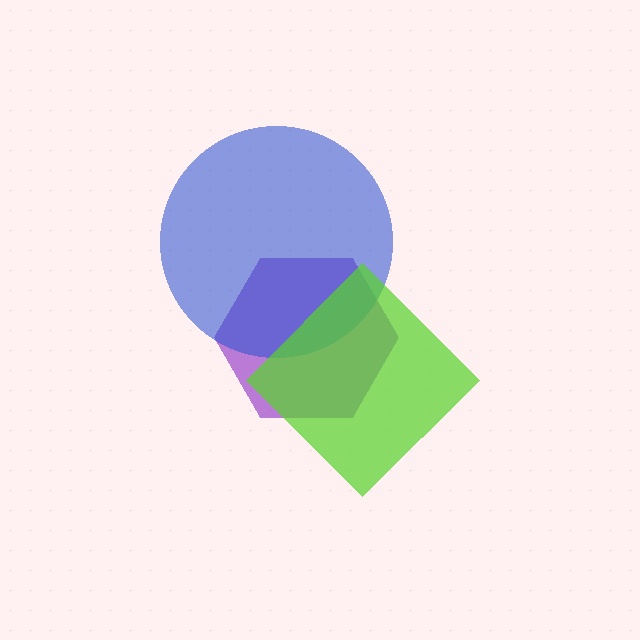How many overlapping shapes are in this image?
There are 3 overlapping shapes in the image.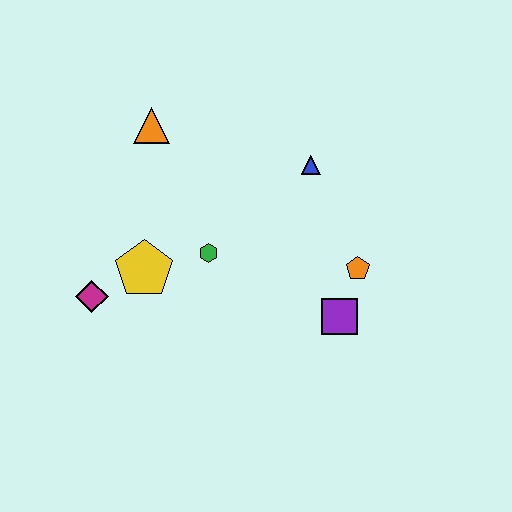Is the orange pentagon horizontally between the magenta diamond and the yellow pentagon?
No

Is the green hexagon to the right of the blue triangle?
No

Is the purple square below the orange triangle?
Yes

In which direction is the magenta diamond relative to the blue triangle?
The magenta diamond is to the left of the blue triangle.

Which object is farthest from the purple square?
The orange triangle is farthest from the purple square.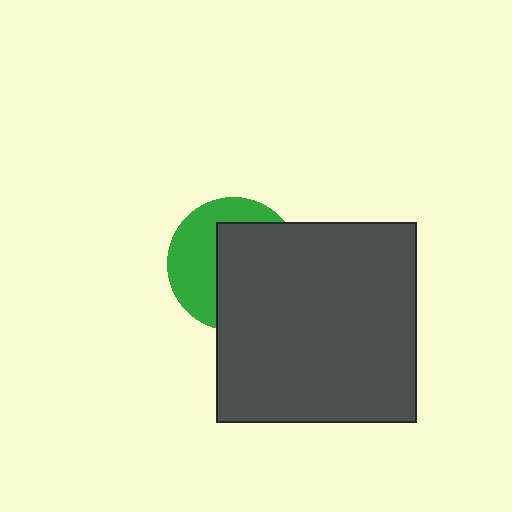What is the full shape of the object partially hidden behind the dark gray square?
The partially hidden object is a green circle.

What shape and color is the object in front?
The object in front is a dark gray square.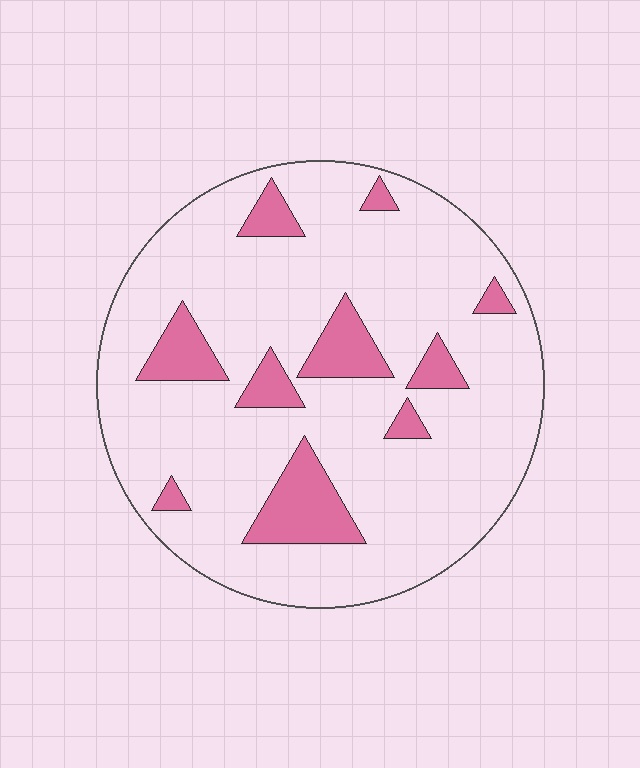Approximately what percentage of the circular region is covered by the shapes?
Approximately 15%.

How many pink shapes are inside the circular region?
10.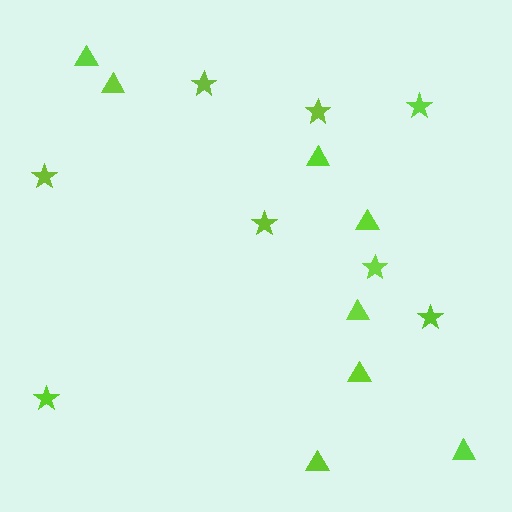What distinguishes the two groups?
There are 2 groups: one group of stars (8) and one group of triangles (8).